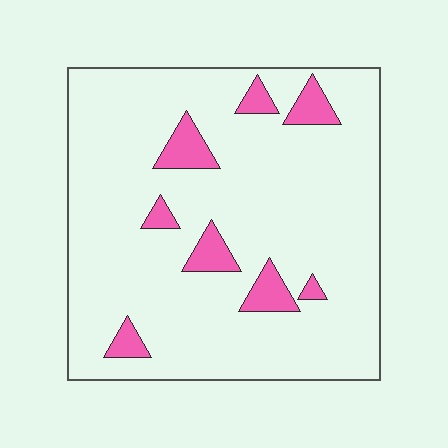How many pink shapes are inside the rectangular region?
8.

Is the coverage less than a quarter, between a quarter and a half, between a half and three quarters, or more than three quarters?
Less than a quarter.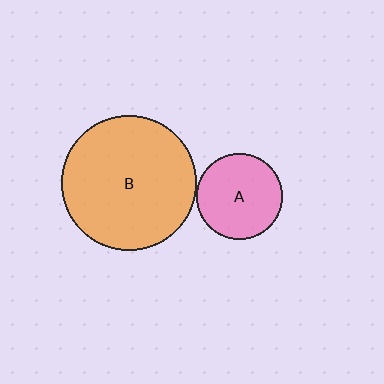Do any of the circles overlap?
No, none of the circles overlap.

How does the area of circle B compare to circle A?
Approximately 2.5 times.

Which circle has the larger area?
Circle B (orange).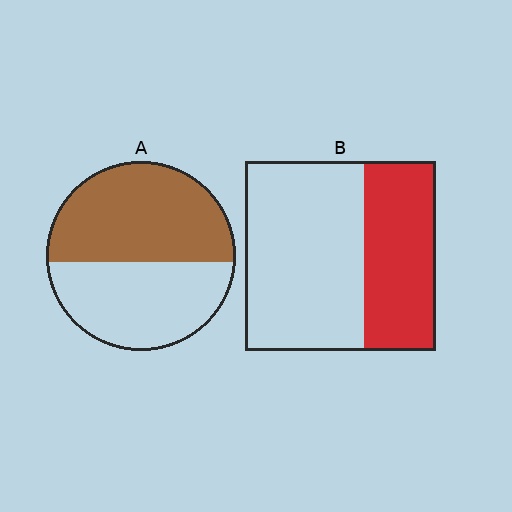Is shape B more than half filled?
No.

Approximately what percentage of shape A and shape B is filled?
A is approximately 55% and B is approximately 40%.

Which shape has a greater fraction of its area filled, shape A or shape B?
Shape A.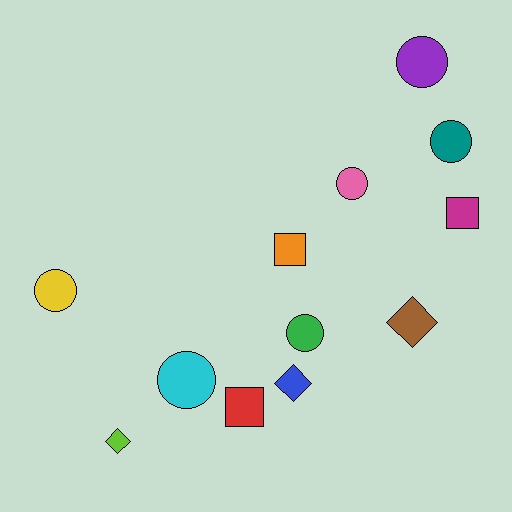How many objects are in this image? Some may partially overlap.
There are 12 objects.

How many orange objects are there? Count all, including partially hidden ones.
There is 1 orange object.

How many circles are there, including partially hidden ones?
There are 6 circles.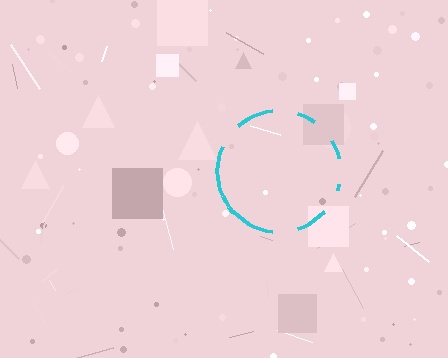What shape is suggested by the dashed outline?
The dashed outline suggests a circle.